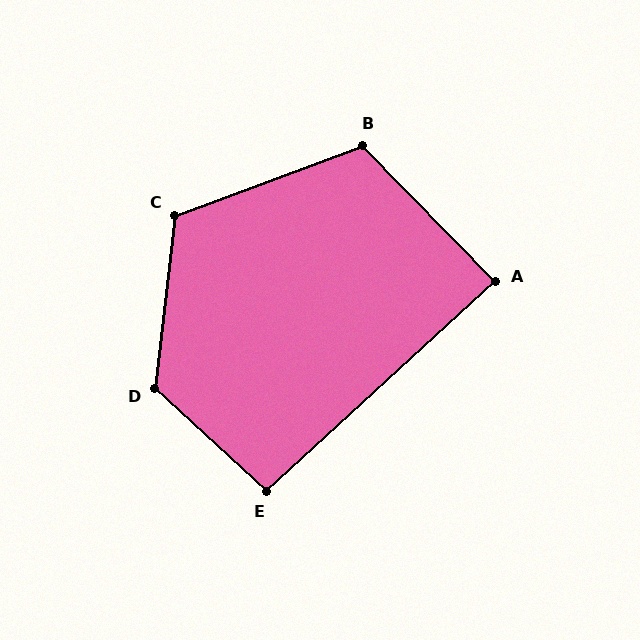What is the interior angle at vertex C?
Approximately 117 degrees (obtuse).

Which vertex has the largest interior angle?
D, at approximately 126 degrees.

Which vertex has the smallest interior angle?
A, at approximately 88 degrees.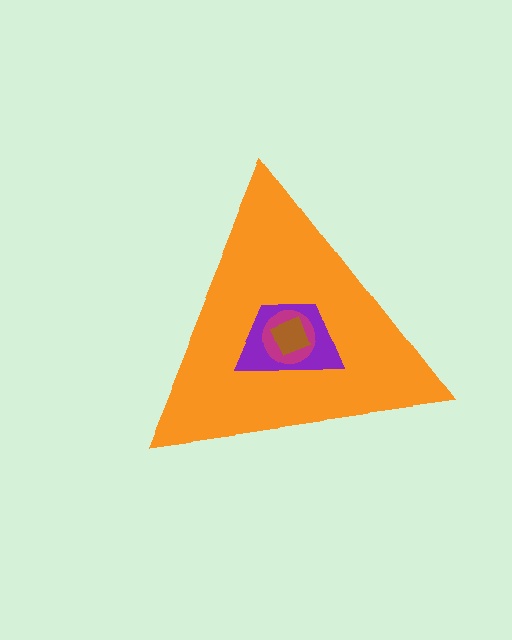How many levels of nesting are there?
4.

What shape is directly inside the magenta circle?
The brown square.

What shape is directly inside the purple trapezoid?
The magenta circle.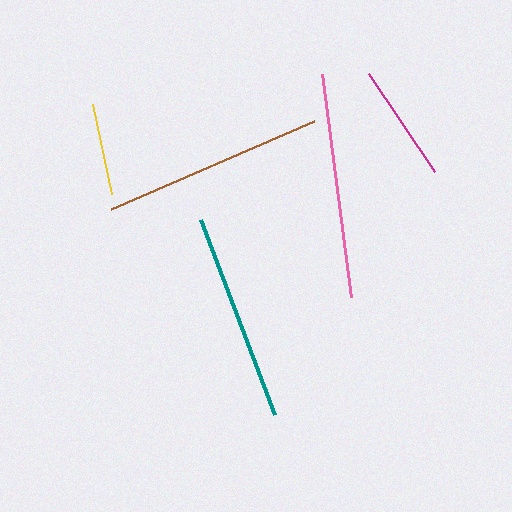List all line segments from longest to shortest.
From longest to shortest: pink, brown, teal, magenta, yellow.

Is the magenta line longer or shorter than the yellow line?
The magenta line is longer than the yellow line.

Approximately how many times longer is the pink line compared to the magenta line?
The pink line is approximately 1.9 times the length of the magenta line.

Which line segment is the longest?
The pink line is the longest at approximately 225 pixels.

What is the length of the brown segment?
The brown segment is approximately 221 pixels long.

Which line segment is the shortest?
The yellow line is the shortest at approximately 93 pixels.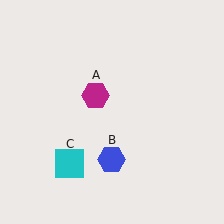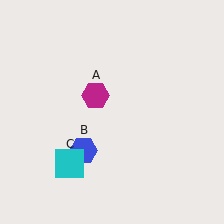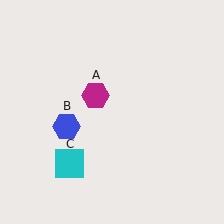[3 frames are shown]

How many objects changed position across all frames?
1 object changed position: blue hexagon (object B).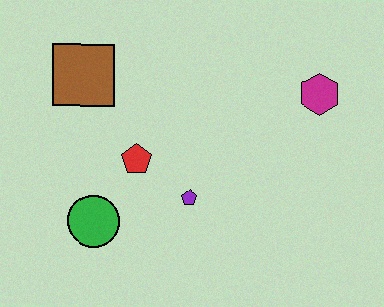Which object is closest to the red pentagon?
The purple pentagon is closest to the red pentagon.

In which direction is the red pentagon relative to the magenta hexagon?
The red pentagon is to the left of the magenta hexagon.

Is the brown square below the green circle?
No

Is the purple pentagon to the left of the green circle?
No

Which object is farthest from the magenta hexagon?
The green circle is farthest from the magenta hexagon.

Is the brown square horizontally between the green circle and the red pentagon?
No